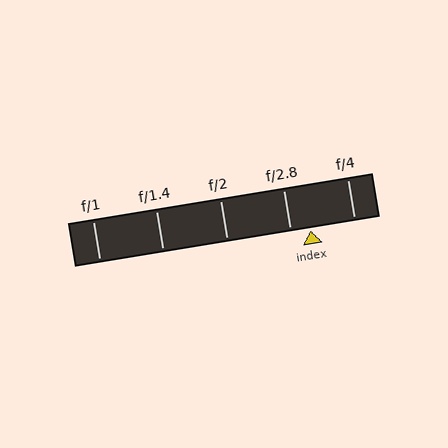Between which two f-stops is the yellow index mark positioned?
The index mark is between f/2.8 and f/4.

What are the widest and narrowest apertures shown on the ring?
The widest aperture shown is f/1 and the narrowest is f/4.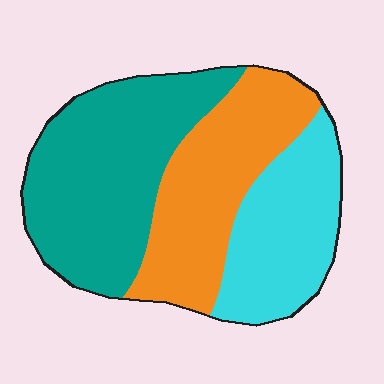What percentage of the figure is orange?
Orange takes up between a quarter and a half of the figure.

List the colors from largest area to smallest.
From largest to smallest: teal, orange, cyan.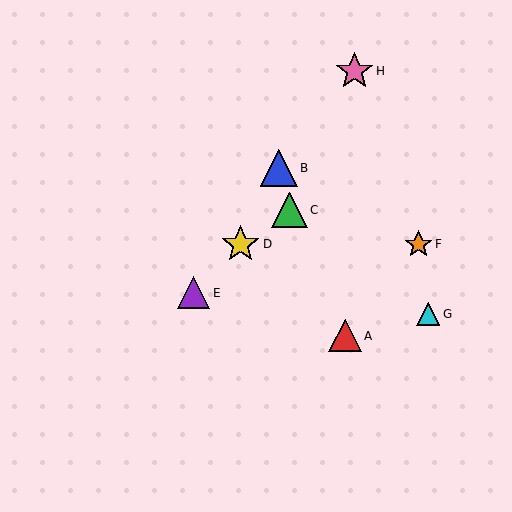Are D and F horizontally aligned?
Yes, both are at y≈244.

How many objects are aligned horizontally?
2 objects (D, F) are aligned horizontally.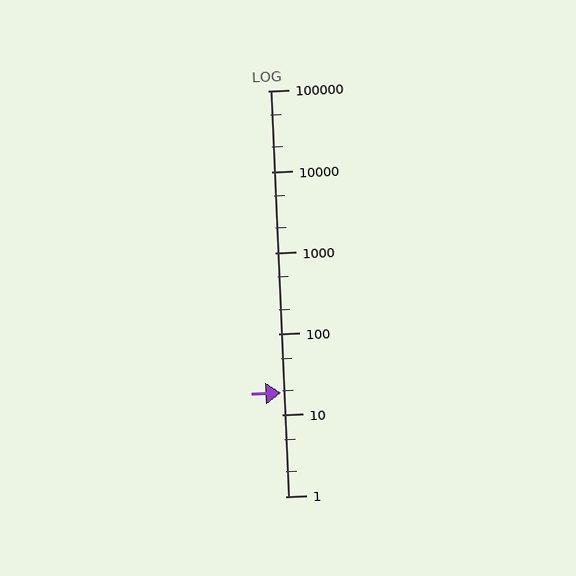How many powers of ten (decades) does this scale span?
The scale spans 5 decades, from 1 to 100000.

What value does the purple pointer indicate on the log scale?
The pointer indicates approximately 19.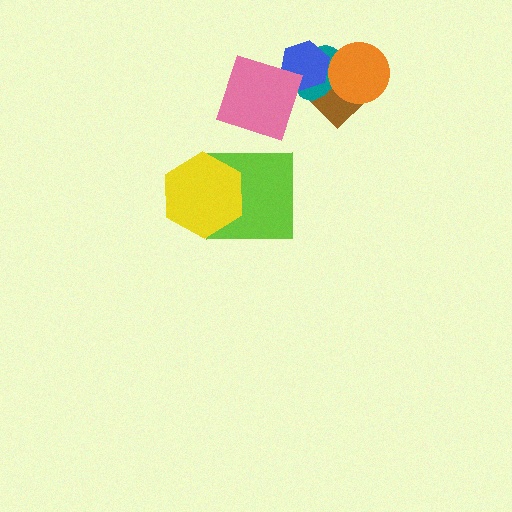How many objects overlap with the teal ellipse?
4 objects overlap with the teal ellipse.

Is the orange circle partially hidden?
No, no other shape covers it.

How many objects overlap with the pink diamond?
2 objects overlap with the pink diamond.